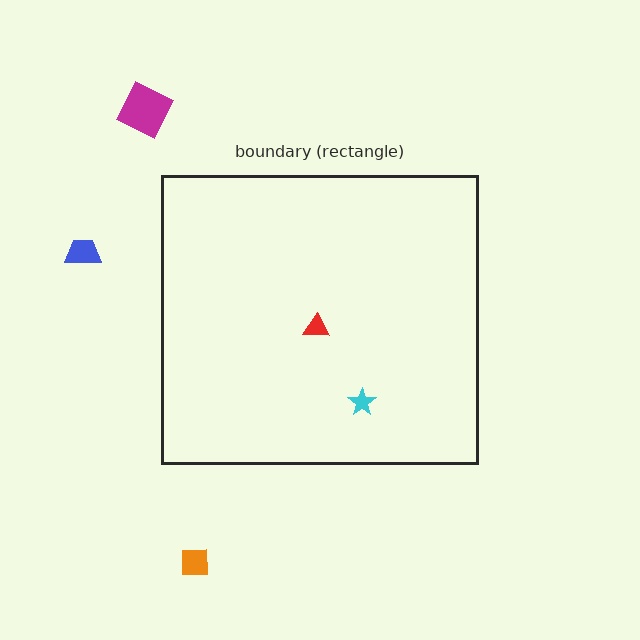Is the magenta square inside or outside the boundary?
Outside.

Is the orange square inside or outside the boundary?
Outside.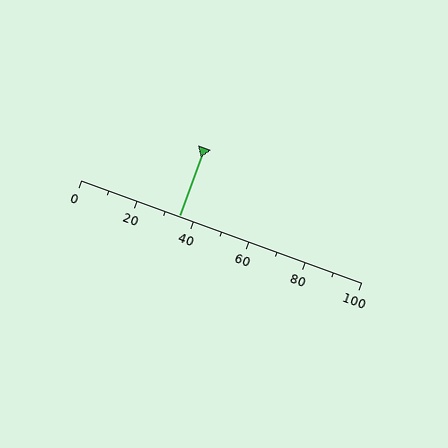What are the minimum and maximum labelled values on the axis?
The axis runs from 0 to 100.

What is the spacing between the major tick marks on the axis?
The major ticks are spaced 20 apart.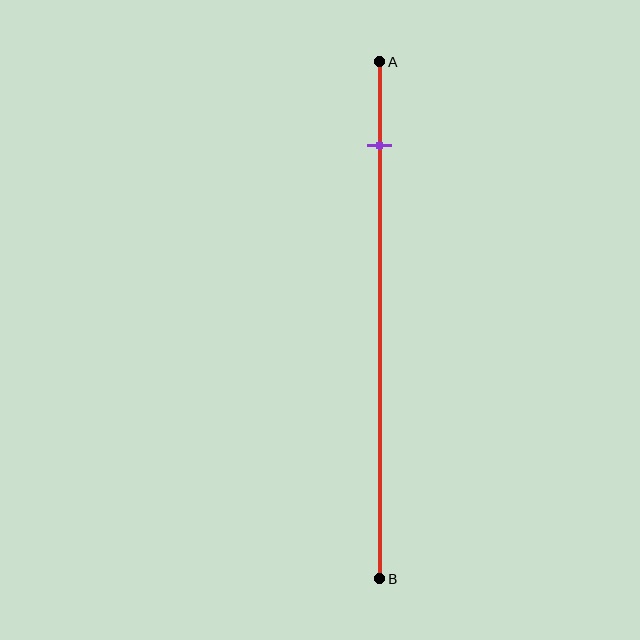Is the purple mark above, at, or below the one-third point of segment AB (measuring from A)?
The purple mark is above the one-third point of segment AB.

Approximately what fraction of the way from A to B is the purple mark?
The purple mark is approximately 15% of the way from A to B.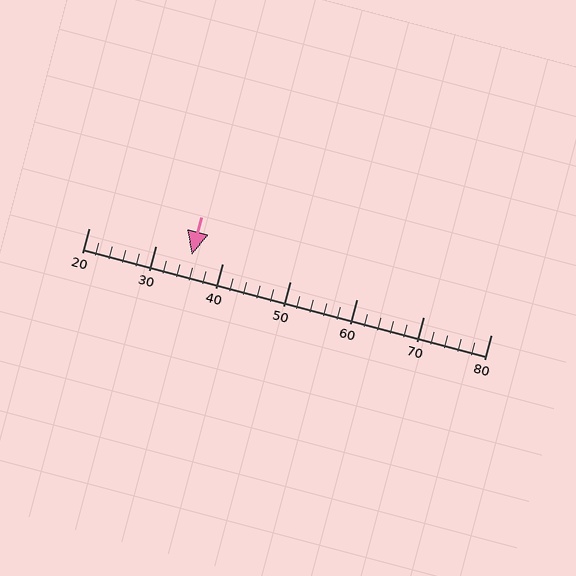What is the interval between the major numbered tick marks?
The major tick marks are spaced 10 units apart.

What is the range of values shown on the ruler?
The ruler shows values from 20 to 80.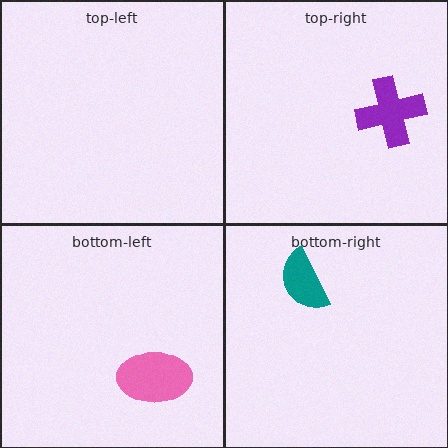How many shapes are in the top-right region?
1.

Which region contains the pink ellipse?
The bottom-left region.